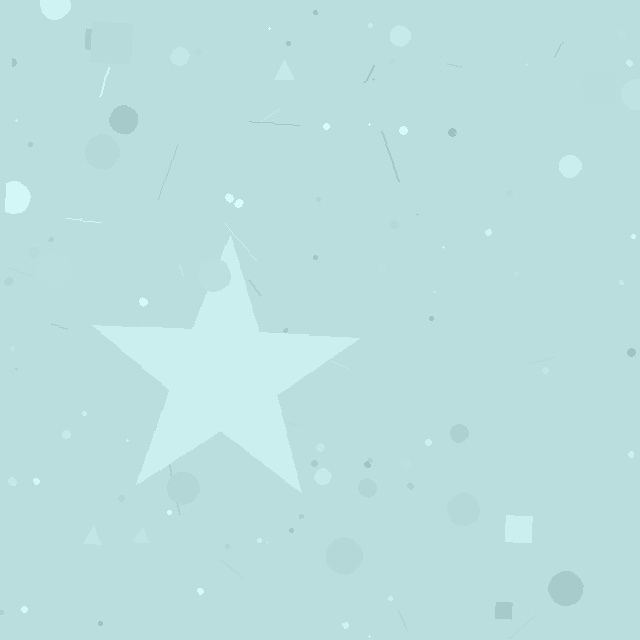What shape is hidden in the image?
A star is hidden in the image.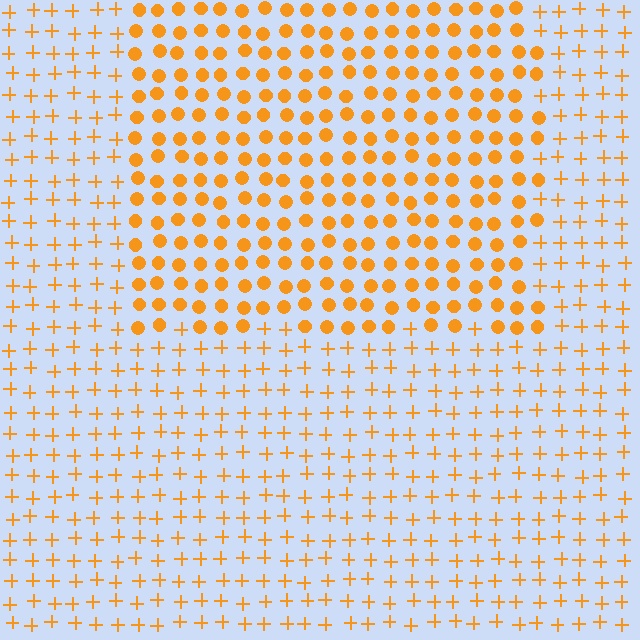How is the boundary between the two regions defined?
The boundary is defined by a change in element shape: circles inside vs. plus signs outside. All elements share the same color and spacing.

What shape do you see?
I see a rectangle.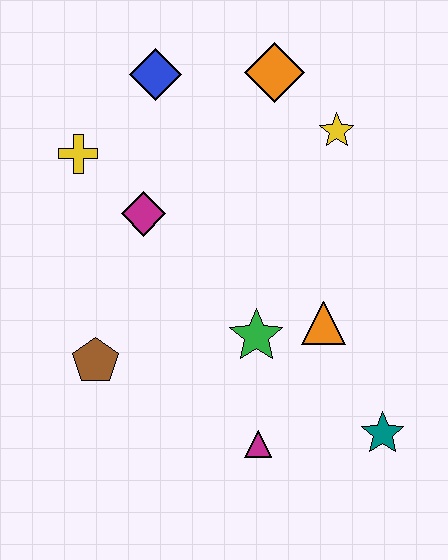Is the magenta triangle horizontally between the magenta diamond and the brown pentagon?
No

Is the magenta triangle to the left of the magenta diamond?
No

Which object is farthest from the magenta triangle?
The blue diamond is farthest from the magenta triangle.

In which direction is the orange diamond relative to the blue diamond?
The orange diamond is to the right of the blue diamond.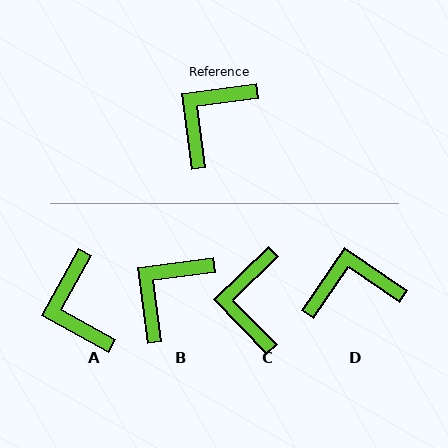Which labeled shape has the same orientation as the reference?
B.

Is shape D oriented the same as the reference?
No, it is off by about 42 degrees.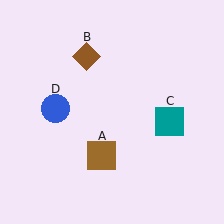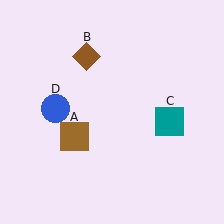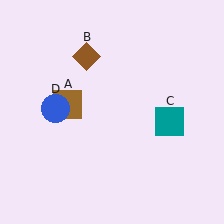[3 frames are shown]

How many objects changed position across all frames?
1 object changed position: brown square (object A).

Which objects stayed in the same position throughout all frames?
Brown diamond (object B) and teal square (object C) and blue circle (object D) remained stationary.